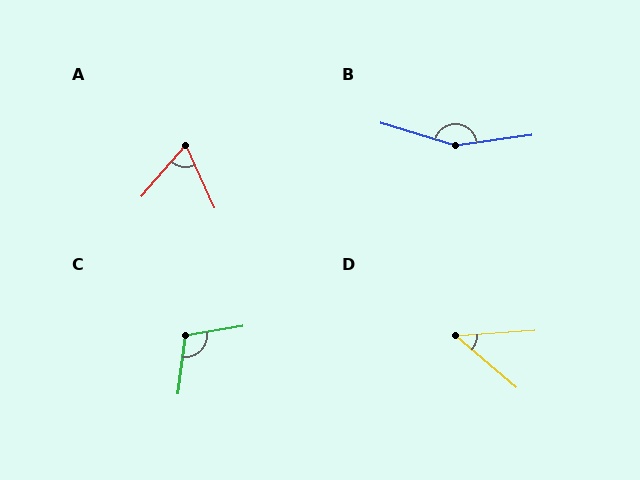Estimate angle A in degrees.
Approximately 66 degrees.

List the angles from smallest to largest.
D (45°), A (66°), C (107°), B (156°).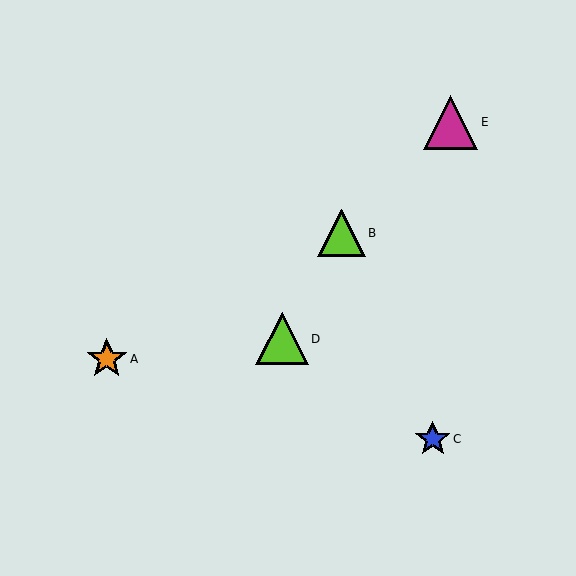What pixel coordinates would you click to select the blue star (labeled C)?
Click at (433, 439) to select the blue star C.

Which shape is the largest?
The magenta triangle (labeled E) is the largest.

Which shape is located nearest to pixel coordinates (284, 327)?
The lime triangle (labeled D) at (282, 339) is nearest to that location.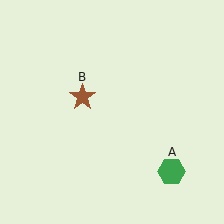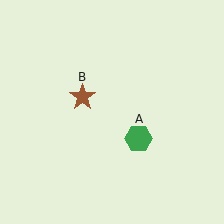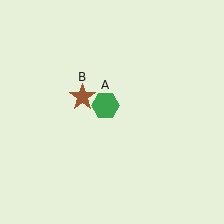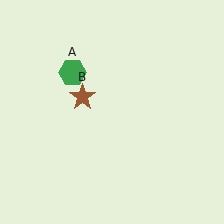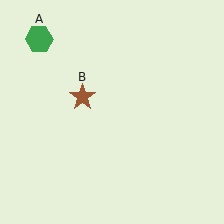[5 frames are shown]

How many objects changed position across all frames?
1 object changed position: green hexagon (object A).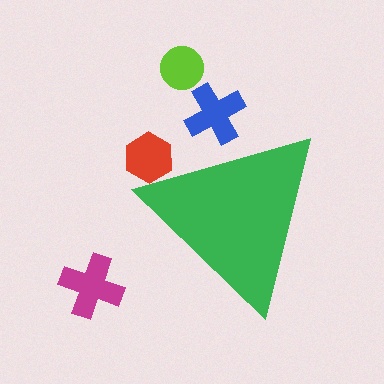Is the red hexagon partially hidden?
Yes, the red hexagon is partially hidden behind the green triangle.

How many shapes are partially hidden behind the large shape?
2 shapes are partially hidden.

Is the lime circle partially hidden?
No, the lime circle is fully visible.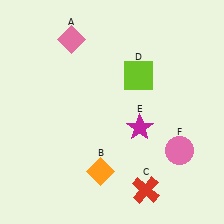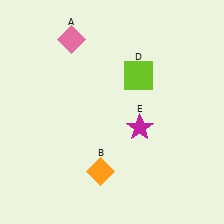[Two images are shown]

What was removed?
The red cross (C), the pink circle (F) were removed in Image 2.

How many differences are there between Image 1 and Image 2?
There are 2 differences between the two images.